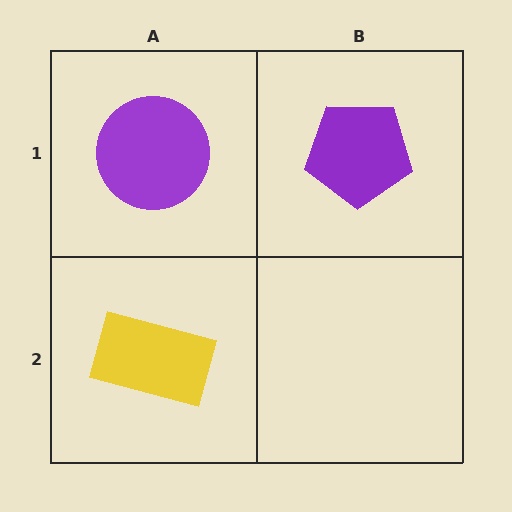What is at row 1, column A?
A purple circle.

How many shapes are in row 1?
2 shapes.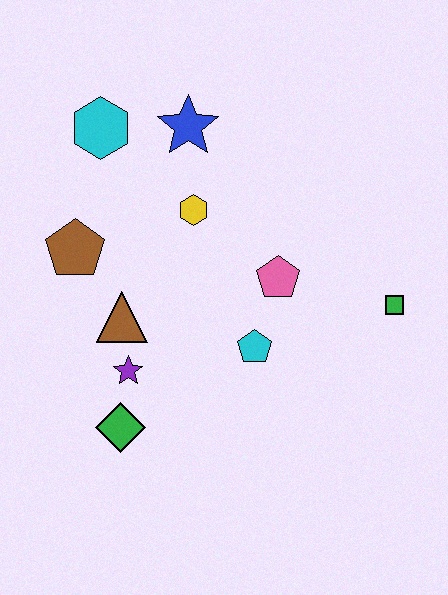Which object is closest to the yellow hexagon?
The blue star is closest to the yellow hexagon.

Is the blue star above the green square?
Yes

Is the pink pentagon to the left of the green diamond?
No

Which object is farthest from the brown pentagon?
The green square is farthest from the brown pentagon.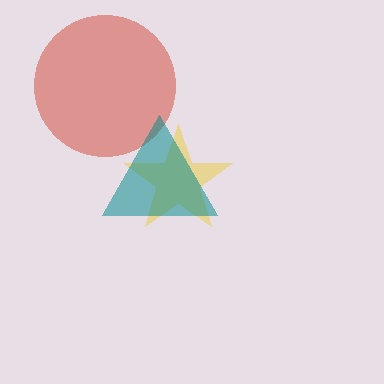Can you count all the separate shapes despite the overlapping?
Yes, there are 3 separate shapes.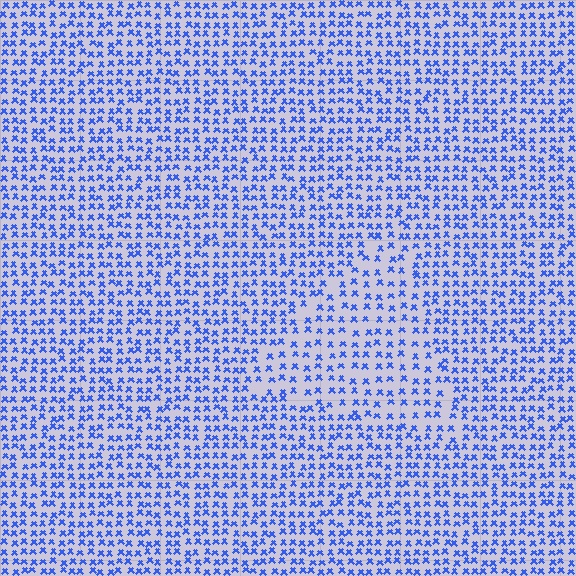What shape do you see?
I see a triangle.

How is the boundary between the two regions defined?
The boundary is defined by a change in element density (approximately 1.6x ratio). All elements are the same color, size, and shape.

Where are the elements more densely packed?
The elements are more densely packed outside the triangle boundary.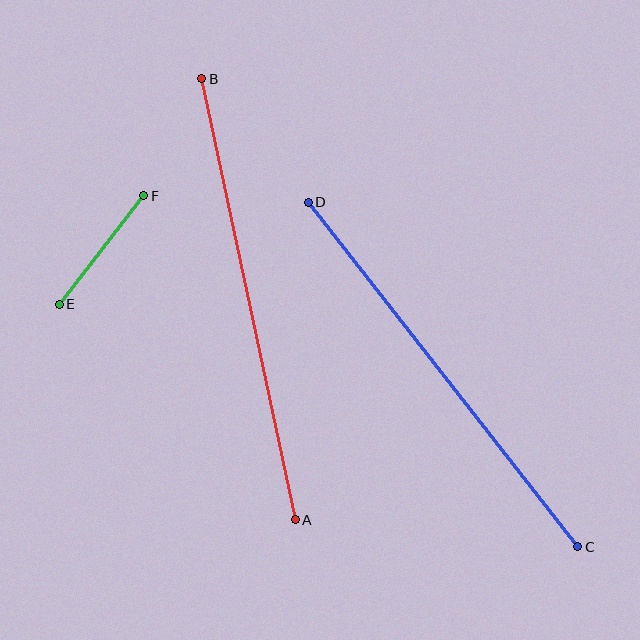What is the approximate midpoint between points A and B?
The midpoint is at approximately (249, 299) pixels.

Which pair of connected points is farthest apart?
Points A and B are farthest apart.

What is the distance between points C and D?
The distance is approximately 437 pixels.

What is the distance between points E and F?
The distance is approximately 138 pixels.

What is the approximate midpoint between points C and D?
The midpoint is at approximately (443, 374) pixels.